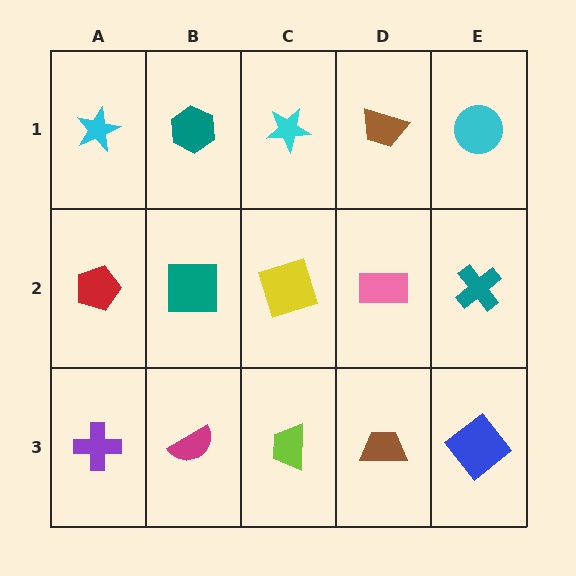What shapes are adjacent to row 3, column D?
A pink rectangle (row 2, column D), a lime trapezoid (row 3, column C), a blue diamond (row 3, column E).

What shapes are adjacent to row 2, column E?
A cyan circle (row 1, column E), a blue diamond (row 3, column E), a pink rectangle (row 2, column D).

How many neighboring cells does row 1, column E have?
2.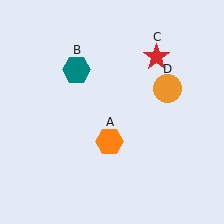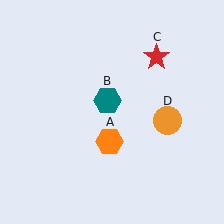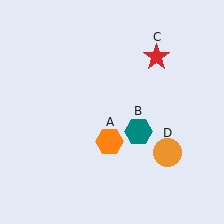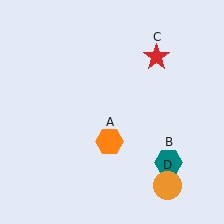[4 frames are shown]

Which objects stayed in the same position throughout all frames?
Orange hexagon (object A) and red star (object C) remained stationary.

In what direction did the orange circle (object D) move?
The orange circle (object D) moved down.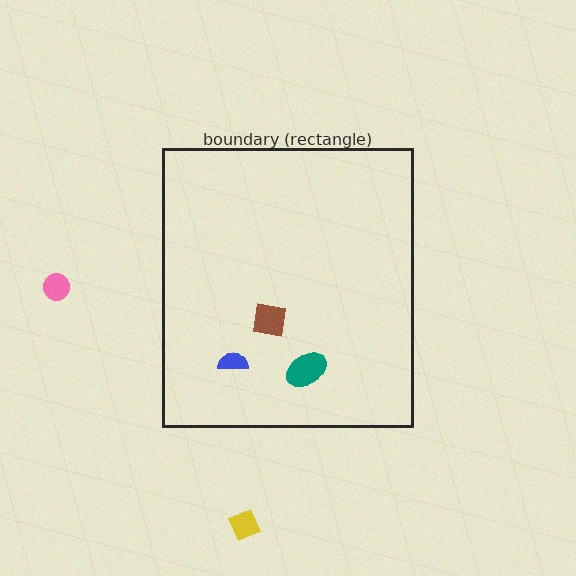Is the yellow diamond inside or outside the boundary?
Outside.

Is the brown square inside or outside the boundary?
Inside.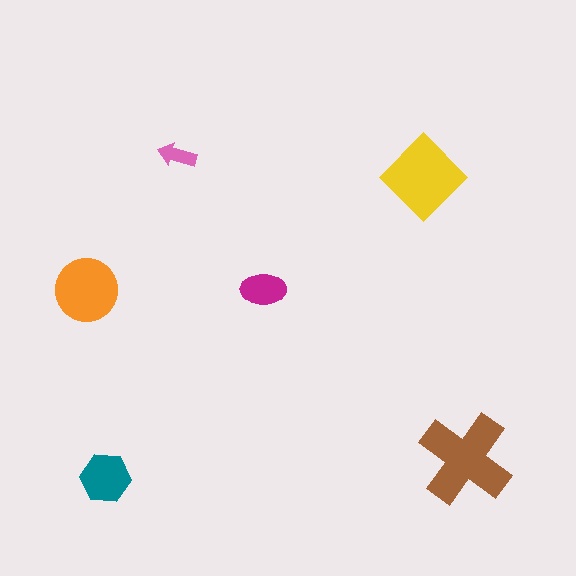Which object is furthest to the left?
The orange circle is leftmost.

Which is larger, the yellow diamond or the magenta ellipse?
The yellow diamond.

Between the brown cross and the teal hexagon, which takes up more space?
The brown cross.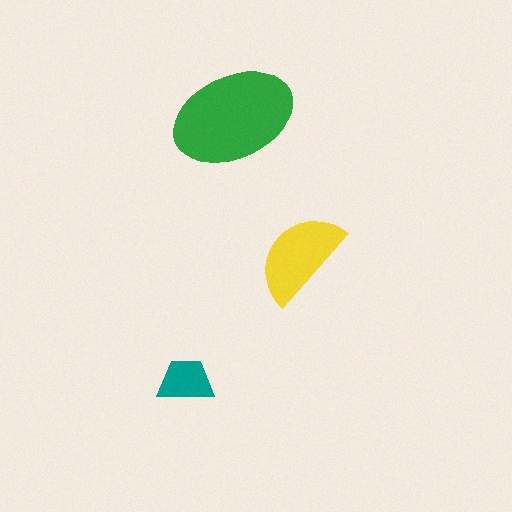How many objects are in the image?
There are 3 objects in the image.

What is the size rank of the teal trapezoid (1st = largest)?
3rd.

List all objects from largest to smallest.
The green ellipse, the yellow semicircle, the teal trapezoid.